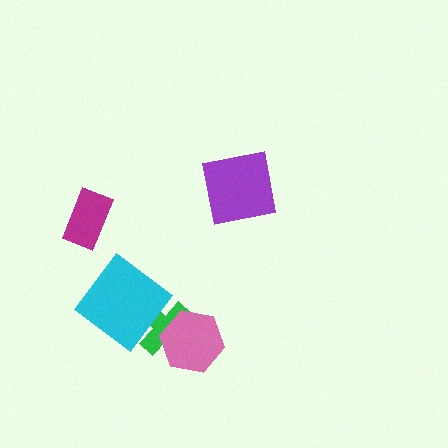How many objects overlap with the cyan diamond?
1 object overlaps with the cyan diamond.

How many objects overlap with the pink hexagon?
1 object overlaps with the pink hexagon.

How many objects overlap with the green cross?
2 objects overlap with the green cross.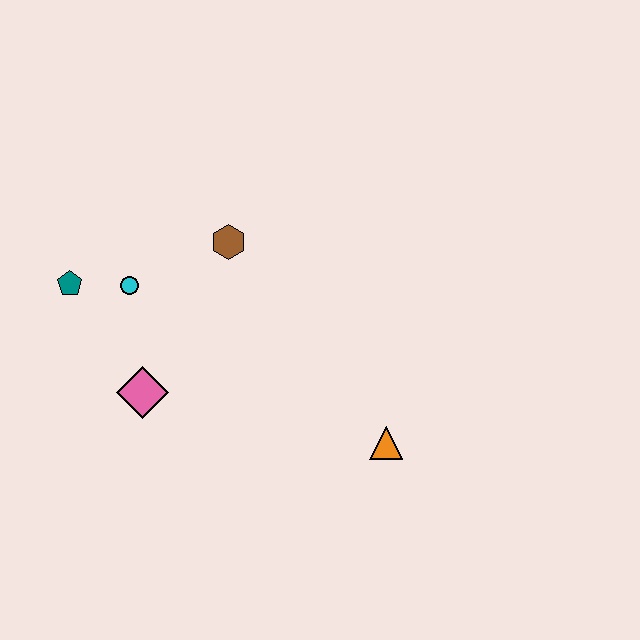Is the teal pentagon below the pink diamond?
No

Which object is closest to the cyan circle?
The teal pentagon is closest to the cyan circle.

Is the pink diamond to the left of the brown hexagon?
Yes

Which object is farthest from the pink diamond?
The orange triangle is farthest from the pink diamond.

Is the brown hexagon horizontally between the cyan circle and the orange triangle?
Yes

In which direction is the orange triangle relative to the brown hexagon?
The orange triangle is below the brown hexagon.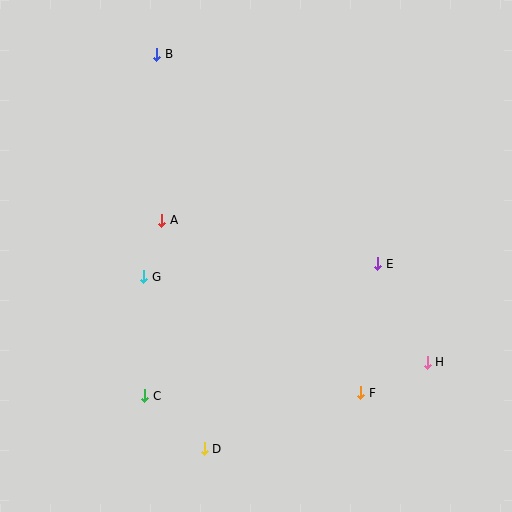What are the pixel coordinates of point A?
Point A is at (162, 220).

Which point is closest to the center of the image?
Point A at (162, 220) is closest to the center.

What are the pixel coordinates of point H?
Point H is at (427, 362).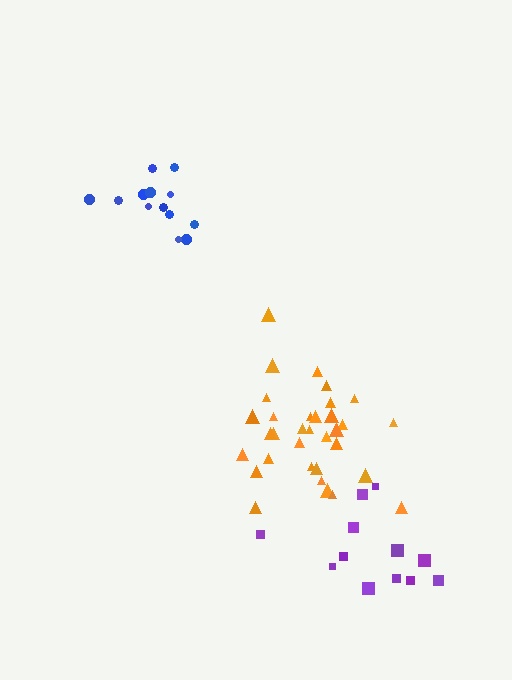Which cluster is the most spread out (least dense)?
Purple.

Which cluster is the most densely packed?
Orange.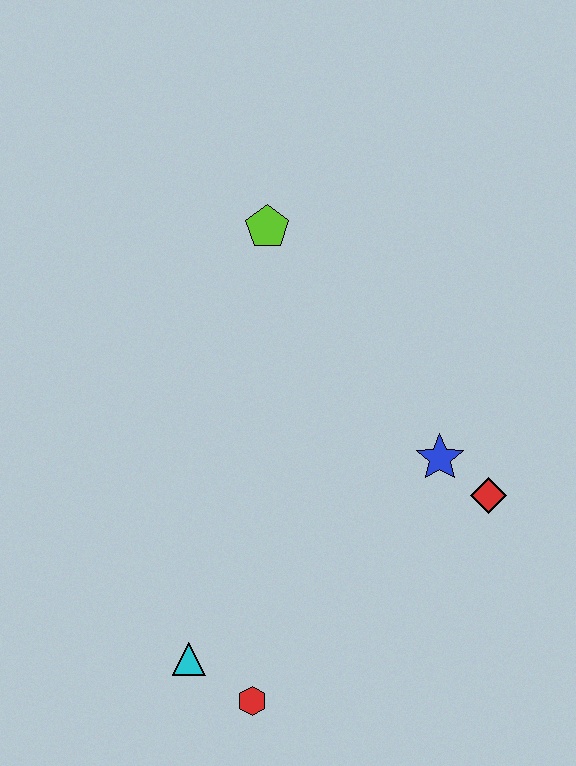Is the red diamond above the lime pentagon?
No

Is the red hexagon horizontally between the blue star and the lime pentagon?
No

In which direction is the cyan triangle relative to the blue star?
The cyan triangle is to the left of the blue star.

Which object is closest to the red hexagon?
The cyan triangle is closest to the red hexagon.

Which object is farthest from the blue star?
The cyan triangle is farthest from the blue star.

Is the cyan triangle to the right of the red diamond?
No